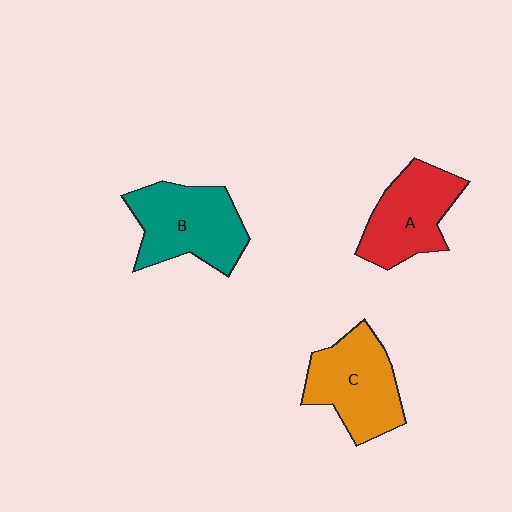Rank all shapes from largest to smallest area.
From largest to smallest: B (teal), C (orange), A (red).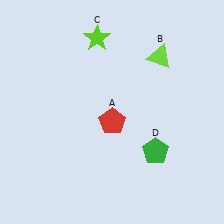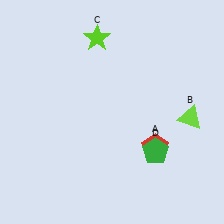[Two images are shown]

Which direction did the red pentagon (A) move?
The red pentagon (A) moved right.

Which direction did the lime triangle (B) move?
The lime triangle (B) moved down.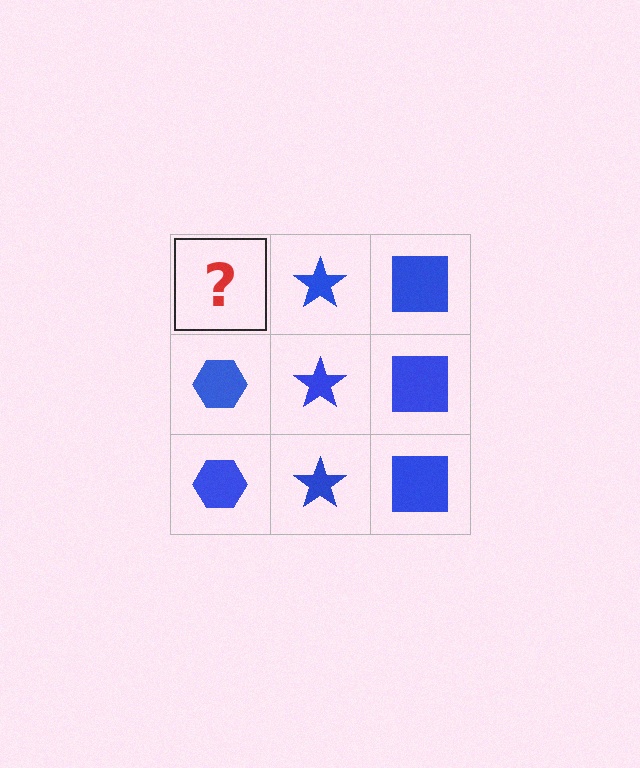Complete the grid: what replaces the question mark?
The question mark should be replaced with a blue hexagon.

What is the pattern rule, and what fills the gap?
The rule is that each column has a consistent shape. The gap should be filled with a blue hexagon.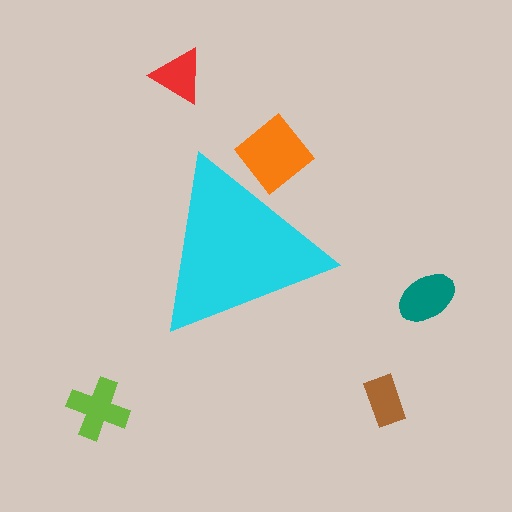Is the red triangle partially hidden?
No, the red triangle is fully visible.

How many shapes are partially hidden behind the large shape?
1 shape is partially hidden.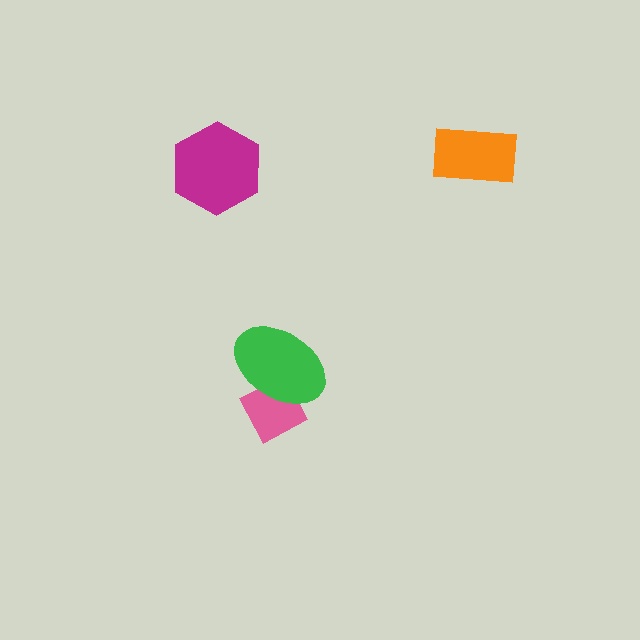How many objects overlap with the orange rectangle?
0 objects overlap with the orange rectangle.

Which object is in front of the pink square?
The green ellipse is in front of the pink square.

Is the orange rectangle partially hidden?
No, no other shape covers it.